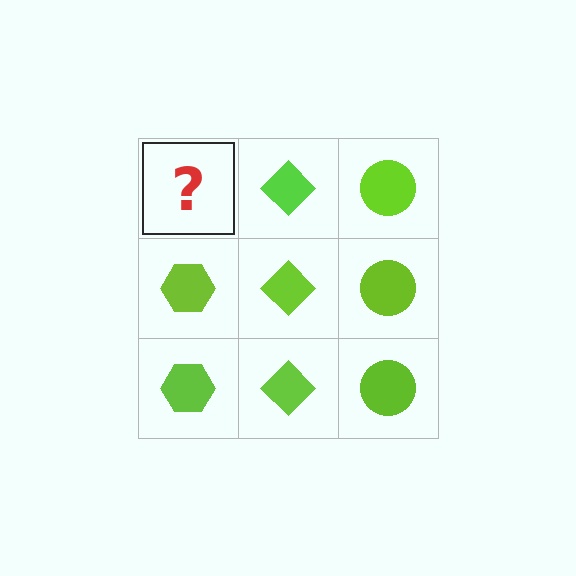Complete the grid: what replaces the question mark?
The question mark should be replaced with a lime hexagon.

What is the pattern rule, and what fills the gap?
The rule is that each column has a consistent shape. The gap should be filled with a lime hexagon.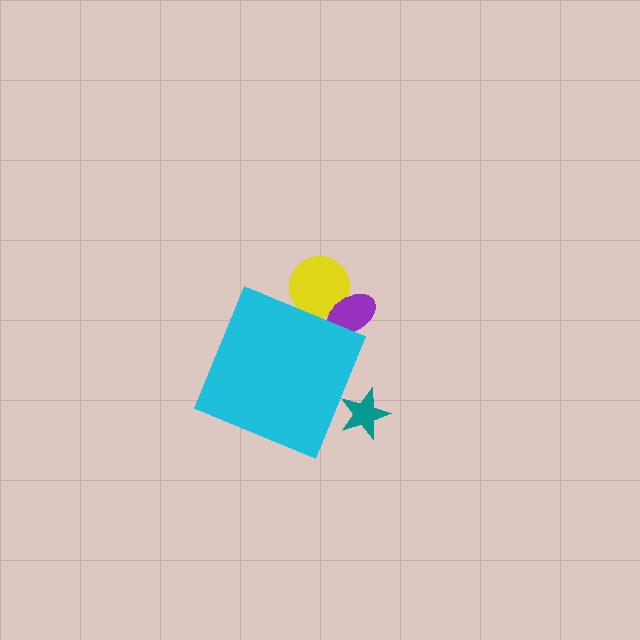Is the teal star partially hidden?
Yes, the teal star is partially hidden behind the cyan diamond.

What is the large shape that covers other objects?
A cyan diamond.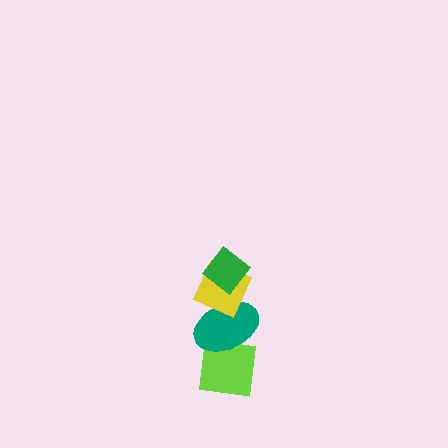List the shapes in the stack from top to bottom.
From top to bottom: the green diamond, the yellow diamond, the teal ellipse, the lime square.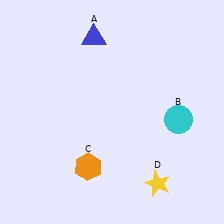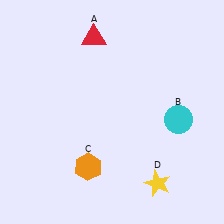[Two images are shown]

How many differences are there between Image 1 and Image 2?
There is 1 difference between the two images.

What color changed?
The triangle (A) changed from blue in Image 1 to red in Image 2.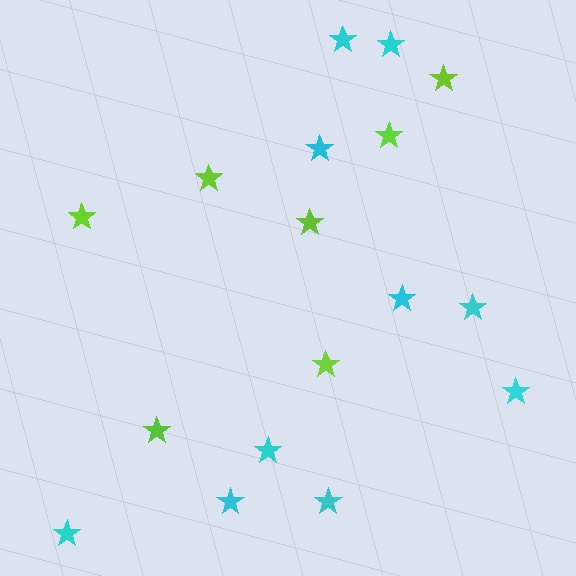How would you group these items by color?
There are 2 groups: one group of cyan stars (10) and one group of lime stars (7).